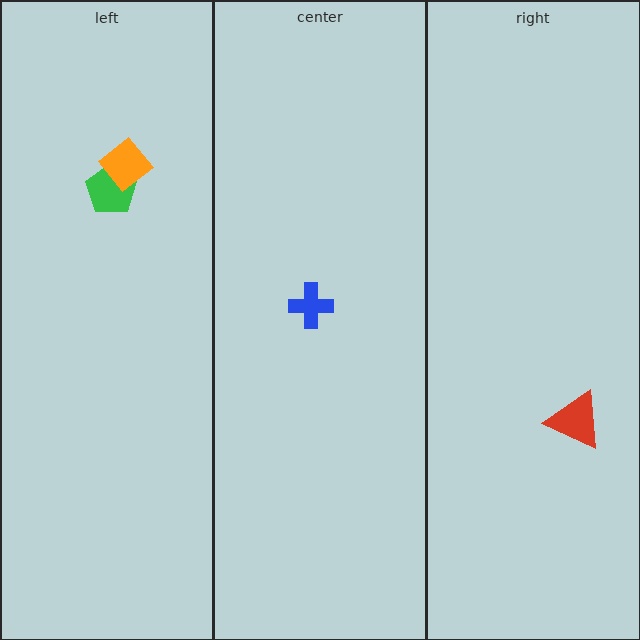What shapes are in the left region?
The green pentagon, the orange diamond.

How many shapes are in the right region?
1.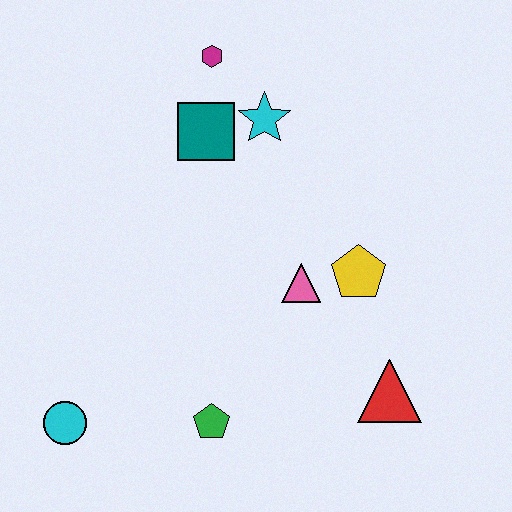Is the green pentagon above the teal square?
No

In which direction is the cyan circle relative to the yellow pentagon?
The cyan circle is to the left of the yellow pentagon.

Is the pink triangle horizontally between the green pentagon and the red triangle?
Yes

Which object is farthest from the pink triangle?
The cyan circle is farthest from the pink triangle.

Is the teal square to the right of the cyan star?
No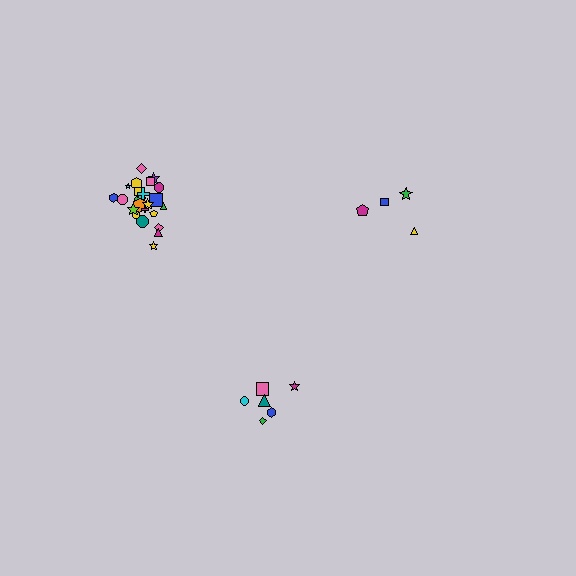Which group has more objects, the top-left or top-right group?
The top-left group.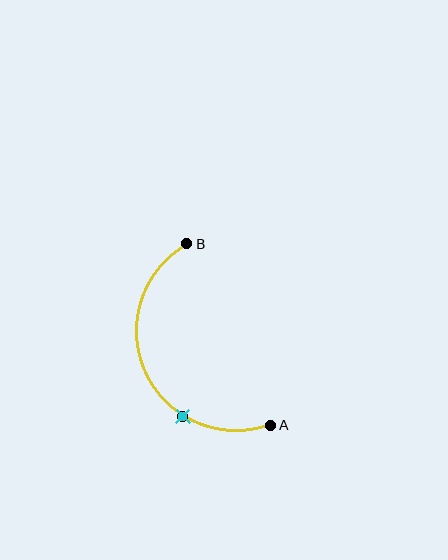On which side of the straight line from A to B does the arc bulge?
The arc bulges to the left of the straight line connecting A and B.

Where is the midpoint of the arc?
The arc midpoint is the point on the curve farthest from the straight line joining A and B. It sits to the left of that line.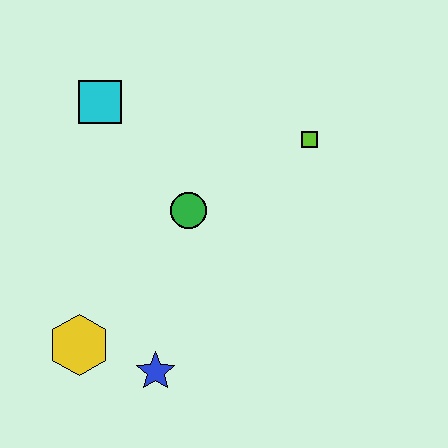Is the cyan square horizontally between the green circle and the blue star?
No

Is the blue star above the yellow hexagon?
No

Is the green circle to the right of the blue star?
Yes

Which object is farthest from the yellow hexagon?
The lime square is farthest from the yellow hexagon.